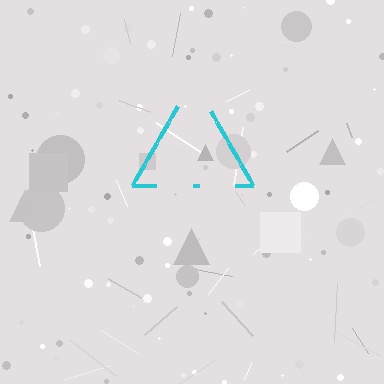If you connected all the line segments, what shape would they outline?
They would outline a triangle.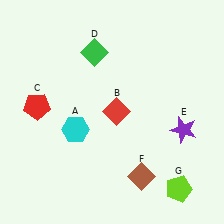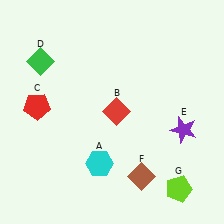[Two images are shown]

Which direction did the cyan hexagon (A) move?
The cyan hexagon (A) moved down.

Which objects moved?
The objects that moved are: the cyan hexagon (A), the green diamond (D).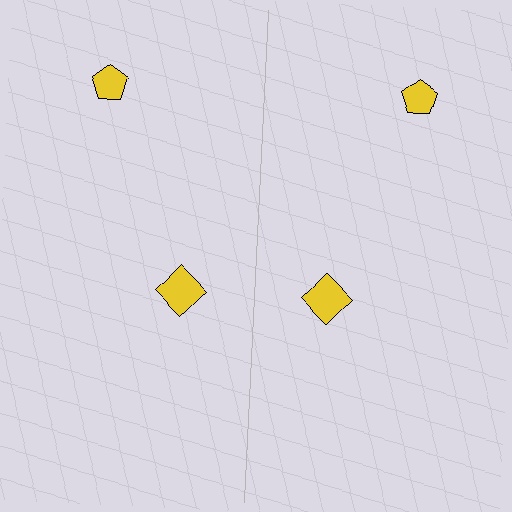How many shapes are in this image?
There are 4 shapes in this image.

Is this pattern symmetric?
Yes, this pattern has bilateral (reflection) symmetry.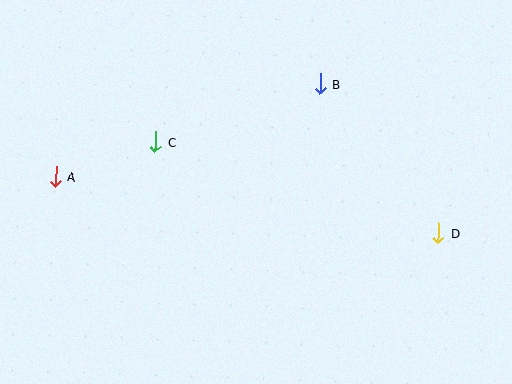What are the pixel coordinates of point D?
Point D is at (439, 233).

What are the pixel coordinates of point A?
Point A is at (56, 177).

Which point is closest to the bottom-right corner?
Point D is closest to the bottom-right corner.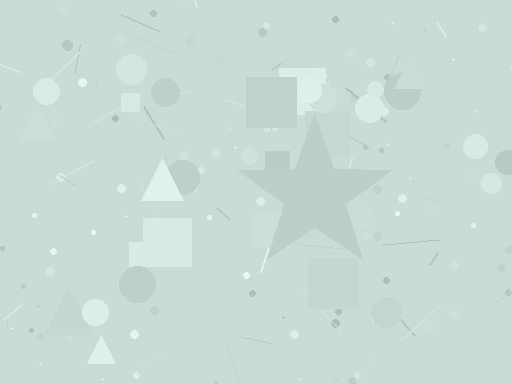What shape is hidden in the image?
A star is hidden in the image.